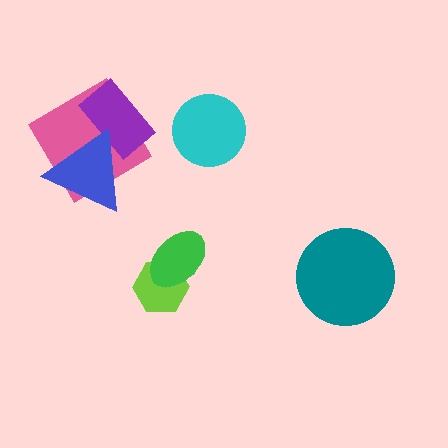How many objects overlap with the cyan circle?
0 objects overlap with the cyan circle.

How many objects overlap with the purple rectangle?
2 objects overlap with the purple rectangle.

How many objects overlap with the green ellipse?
1 object overlaps with the green ellipse.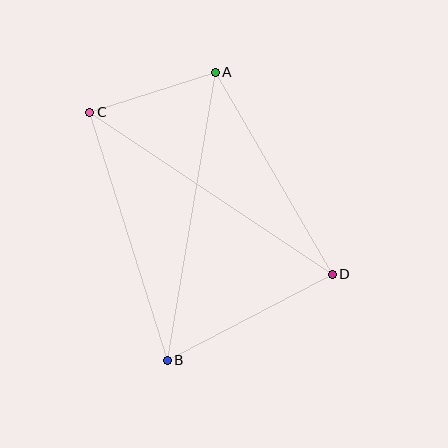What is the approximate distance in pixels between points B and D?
The distance between B and D is approximately 186 pixels.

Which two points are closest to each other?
Points A and C are closest to each other.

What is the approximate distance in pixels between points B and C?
The distance between B and C is approximately 260 pixels.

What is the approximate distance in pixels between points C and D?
The distance between C and D is approximately 292 pixels.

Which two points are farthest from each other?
Points A and B are farthest from each other.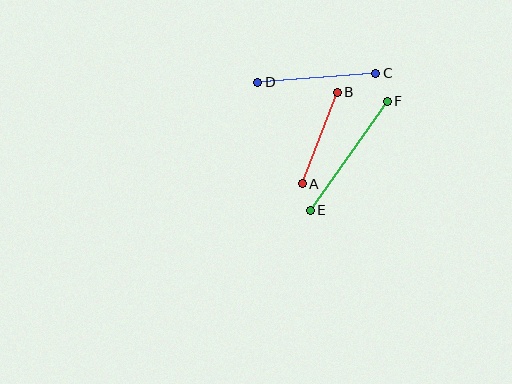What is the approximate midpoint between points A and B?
The midpoint is at approximately (320, 138) pixels.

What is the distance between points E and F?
The distance is approximately 134 pixels.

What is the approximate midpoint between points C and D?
The midpoint is at approximately (317, 78) pixels.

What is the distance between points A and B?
The distance is approximately 98 pixels.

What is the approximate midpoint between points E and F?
The midpoint is at approximately (349, 156) pixels.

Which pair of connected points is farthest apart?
Points E and F are farthest apart.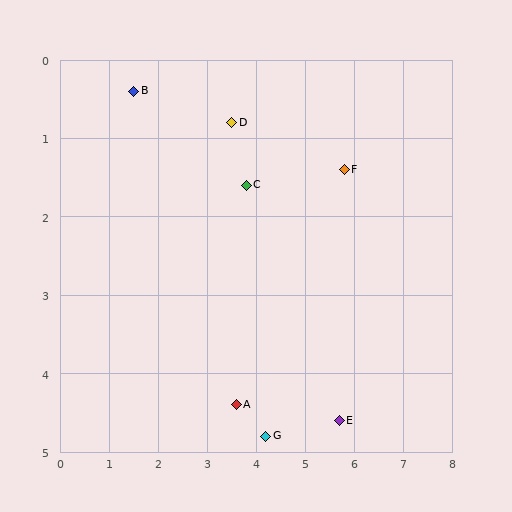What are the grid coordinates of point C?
Point C is at approximately (3.8, 1.6).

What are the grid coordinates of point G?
Point G is at approximately (4.2, 4.8).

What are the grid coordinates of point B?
Point B is at approximately (1.5, 0.4).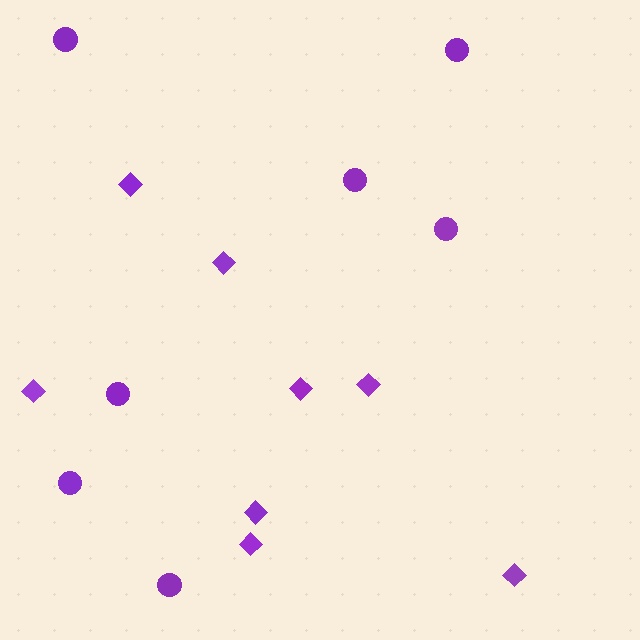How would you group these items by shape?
There are 2 groups: one group of circles (7) and one group of diamonds (8).